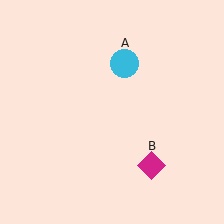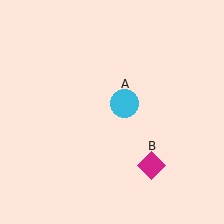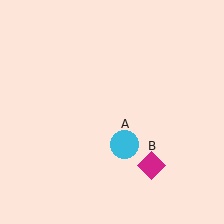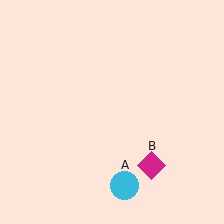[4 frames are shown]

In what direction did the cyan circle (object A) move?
The cyan circle (object A) moved down.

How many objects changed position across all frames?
1 object changed position: cyan circle (object A).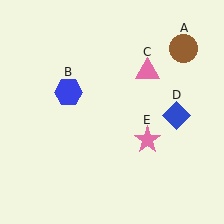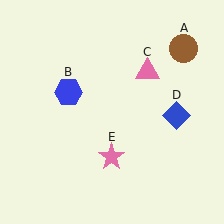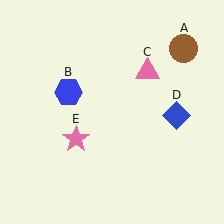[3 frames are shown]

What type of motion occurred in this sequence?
The pink star (object E) rotated clockwise around the center of the scene.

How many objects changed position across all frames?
1 object changed position: pink star (object E).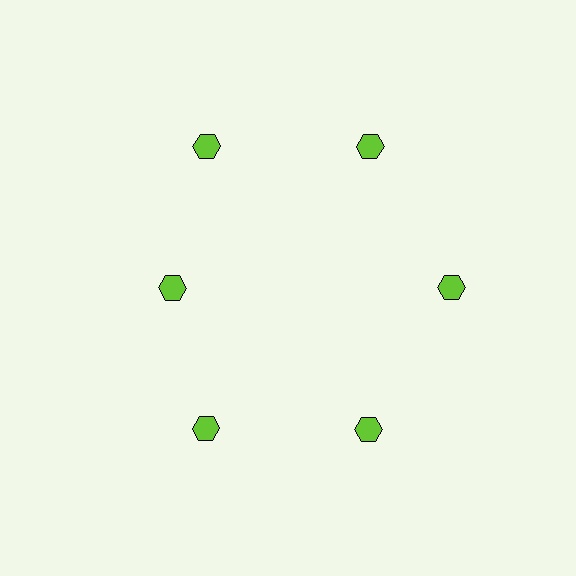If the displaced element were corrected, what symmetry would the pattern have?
It would have 6-fold rotational symmetry — the pattern would map onto itself every 60 degrees.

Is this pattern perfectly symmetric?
No. The 6 lime hexagons are arranged in a ring, but one element near the 9 o'clock position is pulled inward toward the center, breaking the 6-fold rotational symmetry.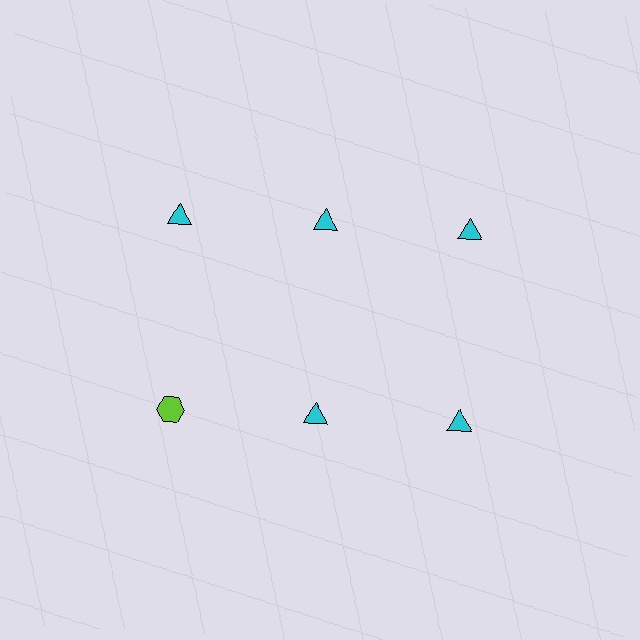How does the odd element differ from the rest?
It differs in both color (lime instead of cyan) and shape (hexagon instead of triangle).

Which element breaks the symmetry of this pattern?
The lime hexagon in the second row, leftmost column breaks the symmetry. All other shapes are cyan triangles.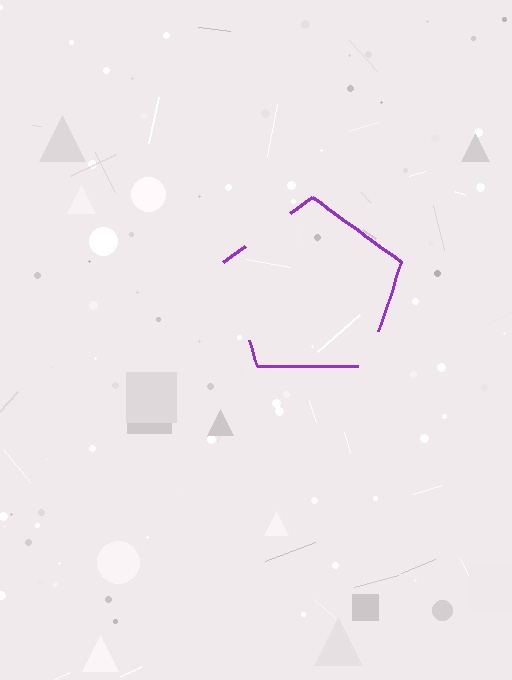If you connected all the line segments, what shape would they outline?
They would outline a pentagon.